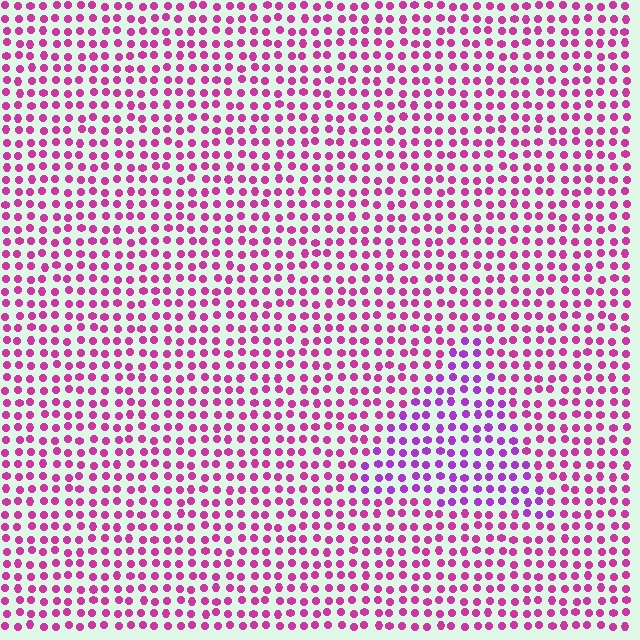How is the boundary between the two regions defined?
The boundary is defined purely by a slight shift in hue (about 31 degrees). Spacing, size, and orientation are identical on both sides.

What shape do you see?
I see a triangle.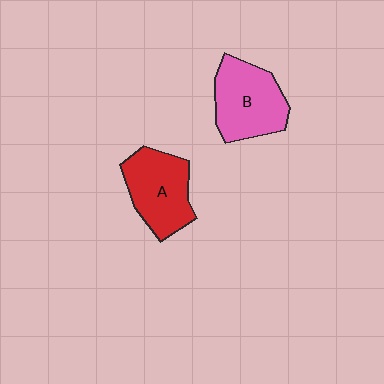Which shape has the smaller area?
Shape A (red).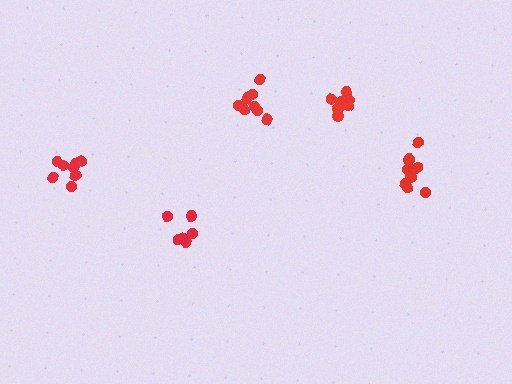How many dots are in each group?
Group 1: 10 dots, Group 2: 8 dots, Group 3: 8 dots, Group 4: 6 dots, Group 5: 8 dots (40 total).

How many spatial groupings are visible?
There are 5 spatial groupings.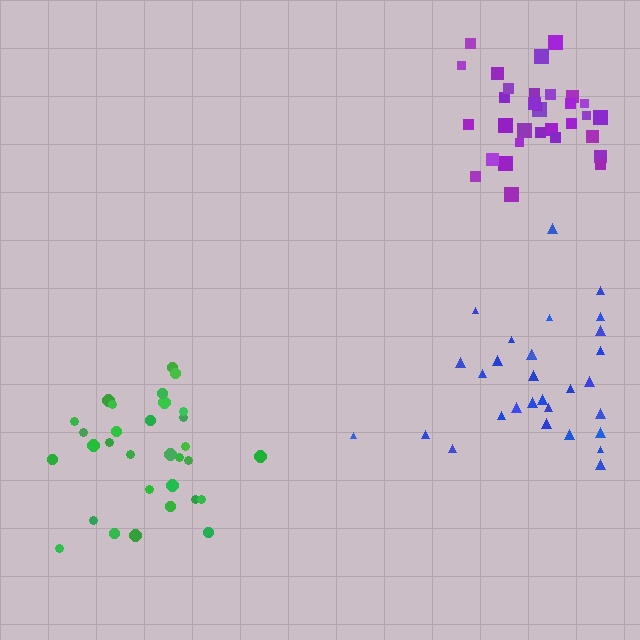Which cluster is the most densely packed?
Purple.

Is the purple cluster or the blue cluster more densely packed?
Purple.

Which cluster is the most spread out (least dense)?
Blue.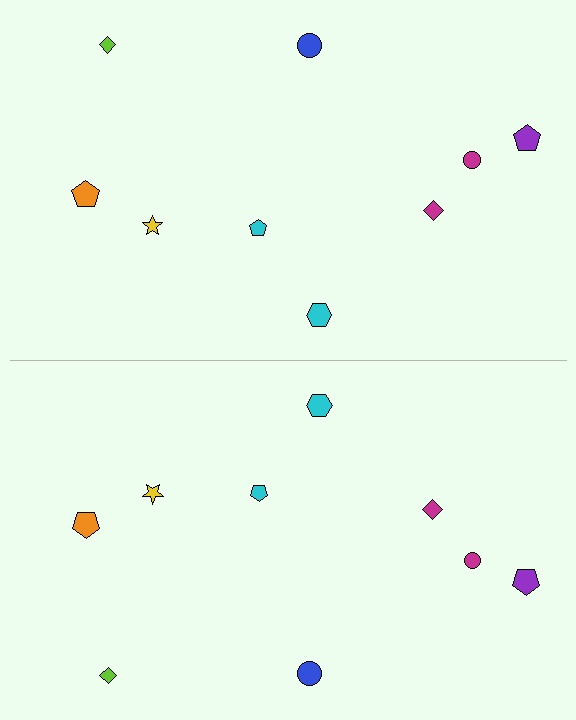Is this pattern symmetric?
Yes, this pattern has bilateral (reflection) symmetry.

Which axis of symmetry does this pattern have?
The pattern has a horizontal axis of symmetry running through the center of the image.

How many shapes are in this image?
There are 18 shapes in this image.